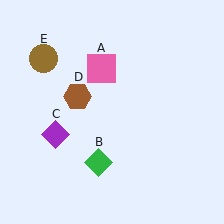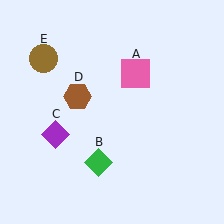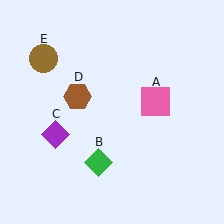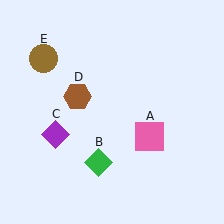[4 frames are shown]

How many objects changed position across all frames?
1 object changed position: pink square (object A).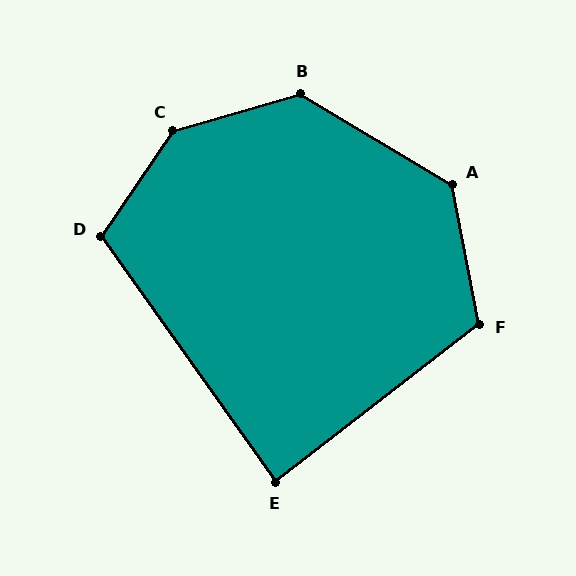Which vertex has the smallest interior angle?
E, at approximately 88 degrees.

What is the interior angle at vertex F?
Approximately 117 degrees (obtuse).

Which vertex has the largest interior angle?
C, at approximately 141 degrees.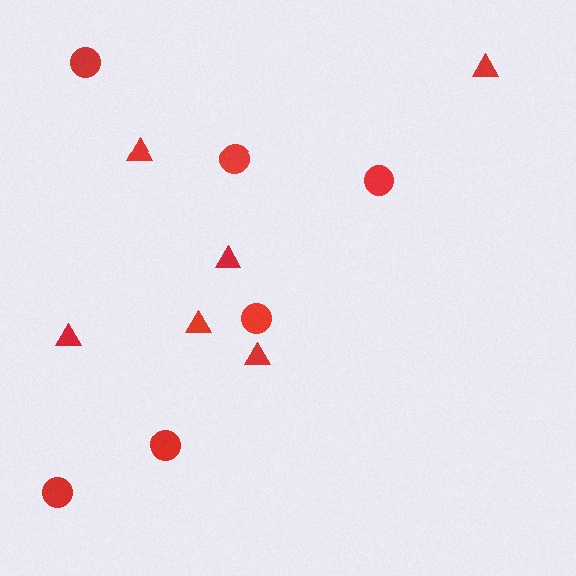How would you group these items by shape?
There are 2 groups: one group of triangles (6) and one group of circles (6).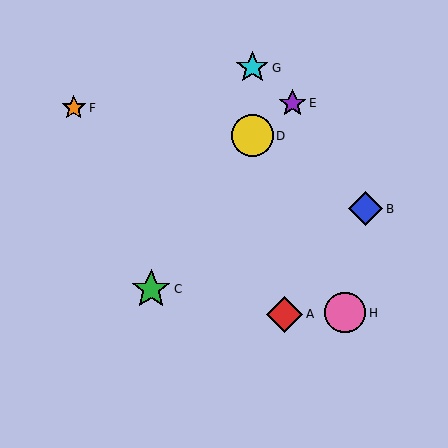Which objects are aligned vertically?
Objects D, G are aligned vertically.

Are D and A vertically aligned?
No, D is at x≈252 and A is at x≈285.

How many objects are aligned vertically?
2 objects (D, G) are aligned vertically.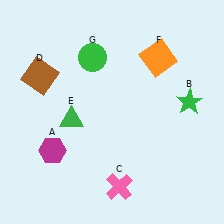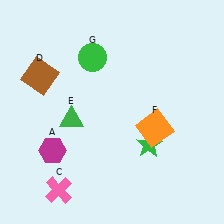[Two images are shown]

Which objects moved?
The objects that moved are: the green star (B), the pink cross (C), the orange square (F).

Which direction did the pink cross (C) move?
The pink cross (C) moved left.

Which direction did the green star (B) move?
The green star (B) moved down.